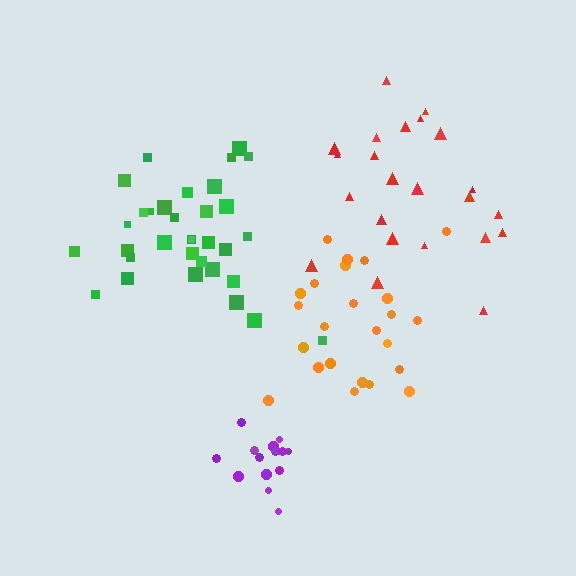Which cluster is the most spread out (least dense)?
Red.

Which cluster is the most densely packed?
Purple.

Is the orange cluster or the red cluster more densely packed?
Orange.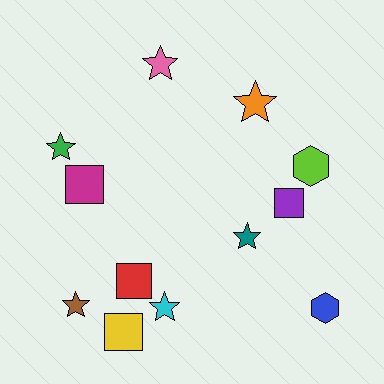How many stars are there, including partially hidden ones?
There are 6 stars.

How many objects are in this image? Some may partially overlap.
There are 12 objects.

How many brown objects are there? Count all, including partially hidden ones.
There is 1 brown object.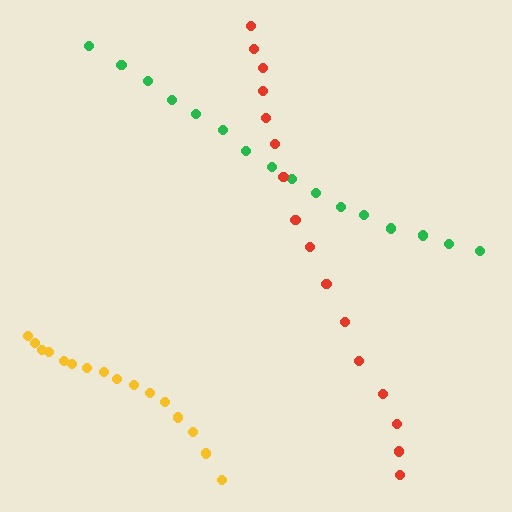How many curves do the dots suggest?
There are 3 distinct paths.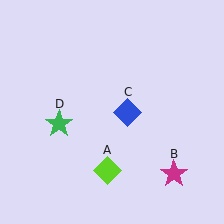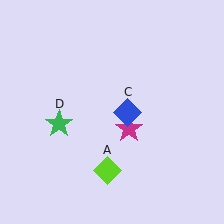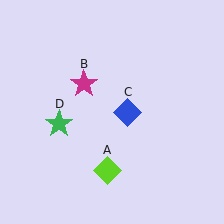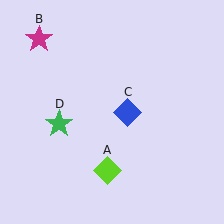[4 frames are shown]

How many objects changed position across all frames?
1 object changed position: magenta star (object B).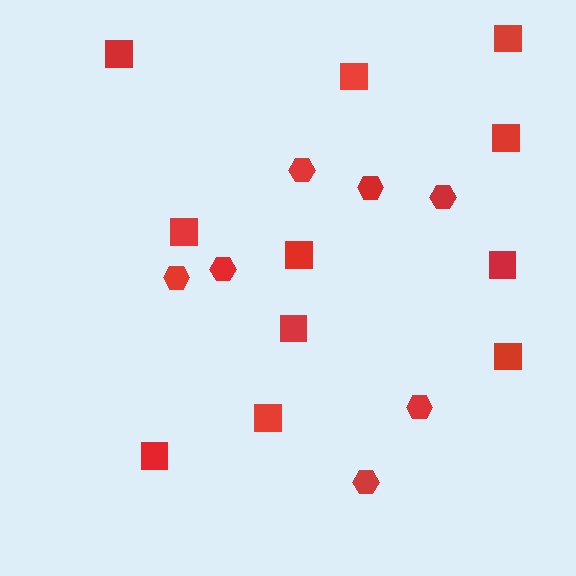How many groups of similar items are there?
There are 2 groups: one group of squares (11) and one group of hexagons (7).